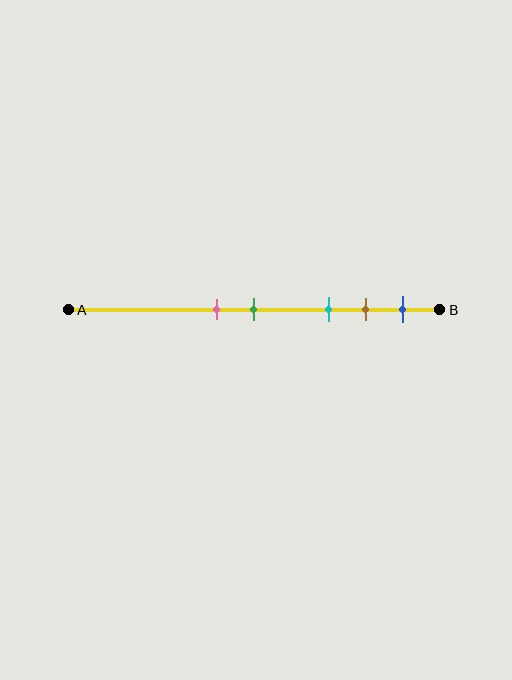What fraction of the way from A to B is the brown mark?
The brown mark is approximately 80% (0.8) of the way from A to B.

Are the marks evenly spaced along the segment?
No, the marks are not evenly spaced.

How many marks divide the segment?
There are 5 marks dividing the segment.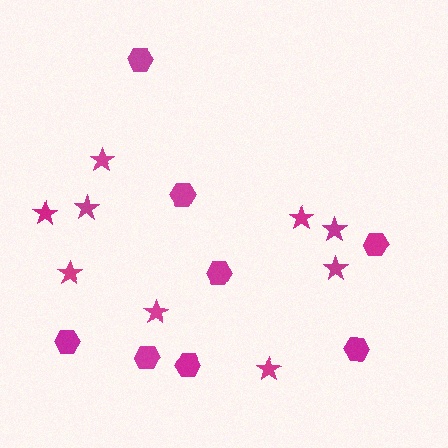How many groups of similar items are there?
There are 2 groups: one group of stars (9) and one group of hexagons (8).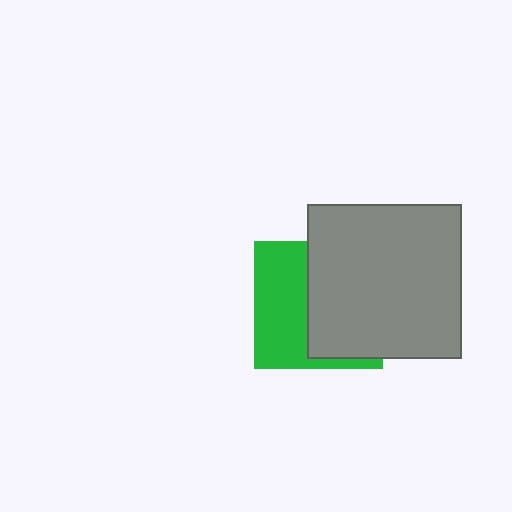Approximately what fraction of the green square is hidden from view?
Roughly 54% of the green square is hidden behind the gray square.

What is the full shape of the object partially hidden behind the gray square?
The partially hidden object is a green square.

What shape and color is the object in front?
The object in front is a gray square.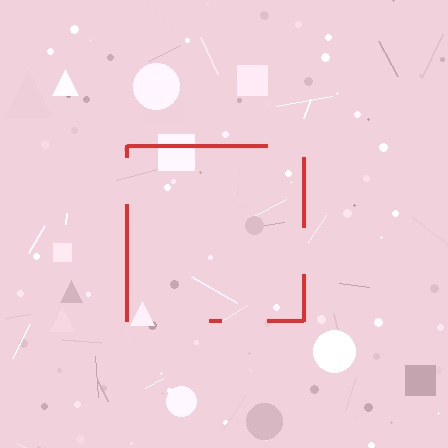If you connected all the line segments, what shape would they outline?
They would outline a square.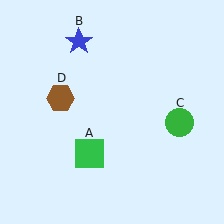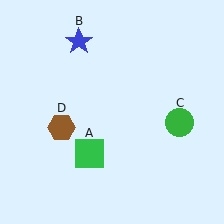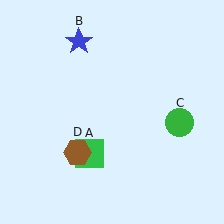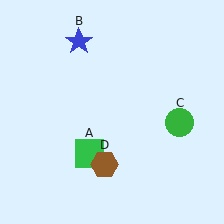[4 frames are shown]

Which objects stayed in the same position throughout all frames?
Green square (object A) and blue star (object B) and green circle (object C) remained stationary.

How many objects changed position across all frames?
1 object changed position: brown hexagon (object D).